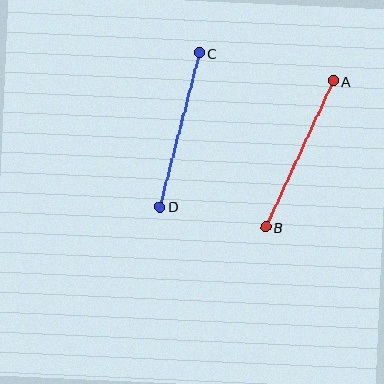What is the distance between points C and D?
The distance is approximately 159 pixels.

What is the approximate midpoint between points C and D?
The midpoint is at approximately (180, 130) pixels.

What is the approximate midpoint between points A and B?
The midpoint is at approximately (299, 154) pixels.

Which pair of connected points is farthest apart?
Points A and B are farthest apart.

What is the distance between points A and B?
The distance is approximately 161 pixels.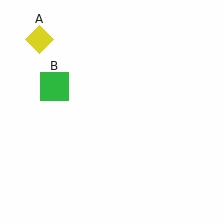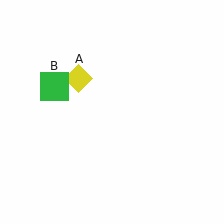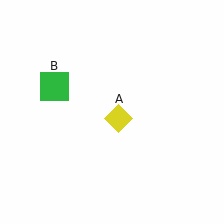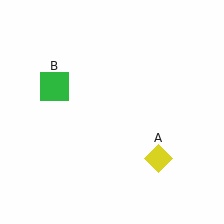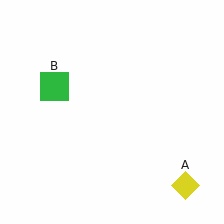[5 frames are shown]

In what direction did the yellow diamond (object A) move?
The yellow diamond (object A) moved down and to the right.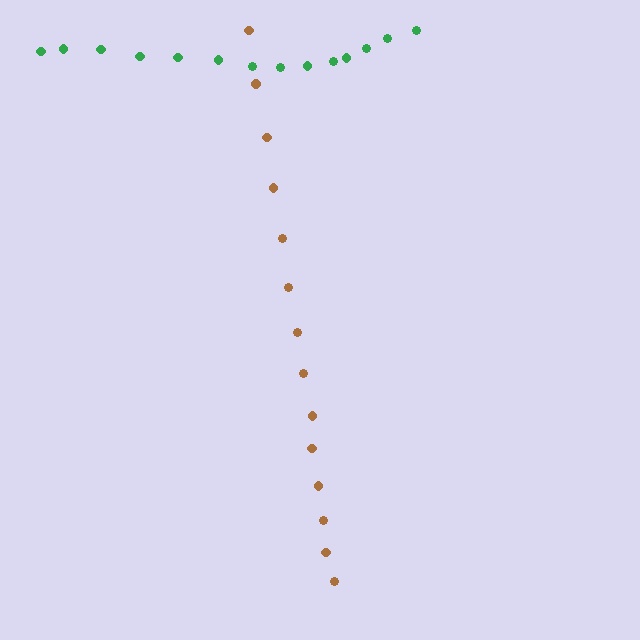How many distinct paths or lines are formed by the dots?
There are 2 distinct paths.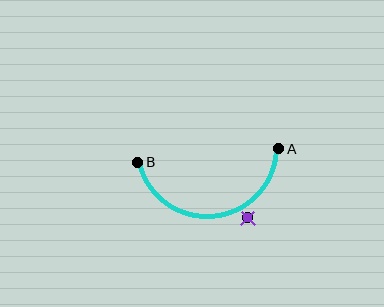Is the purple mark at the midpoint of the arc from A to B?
No — the purple mark does not lie on the arc at all. It sits slightly outside the curve.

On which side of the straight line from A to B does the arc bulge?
The arc bulges below the straight line connecting A and B.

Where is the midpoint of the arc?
The arc midpoint is the point on the curve farthest from the straight line joining A and B. It sits below that line.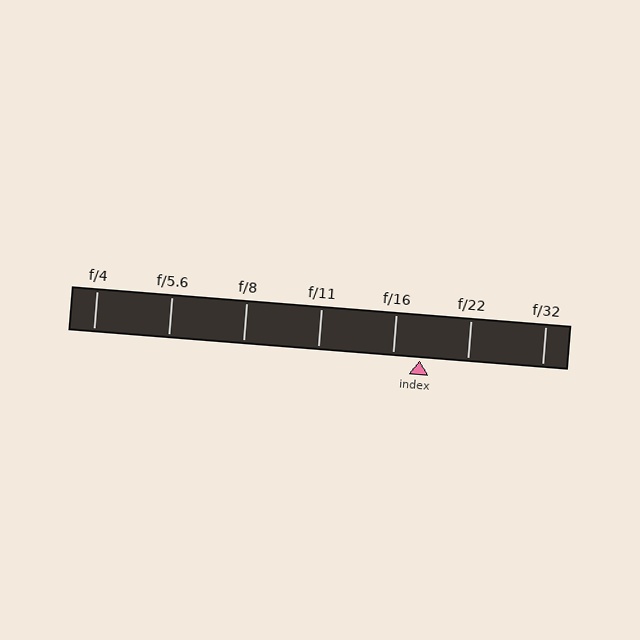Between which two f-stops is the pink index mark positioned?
The index mark is between f/16 and f/22.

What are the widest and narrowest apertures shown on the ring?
The widest aperture shown is f/4 and the narrowest is f/32.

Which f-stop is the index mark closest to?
The index mark is closest to f/16.